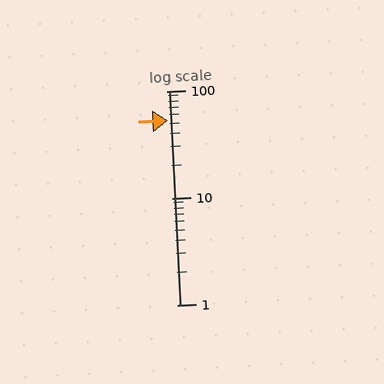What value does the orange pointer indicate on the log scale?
The pointer indicates approximately 53.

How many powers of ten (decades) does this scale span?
The scale spans 2 decades, from 1 to 100.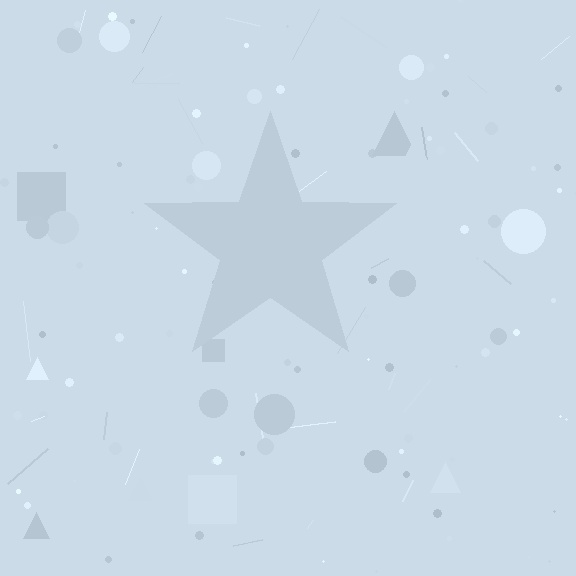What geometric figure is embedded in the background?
A star is embedded in the background.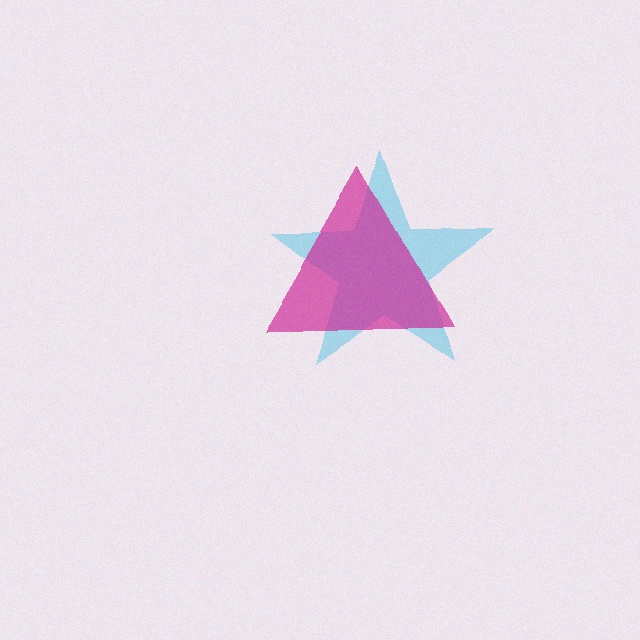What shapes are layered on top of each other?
The layered shapes are: a cyan star, a magenta triangle.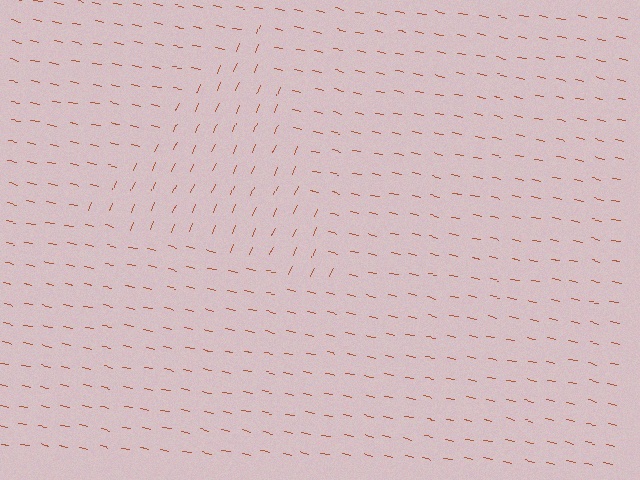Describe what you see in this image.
The image is filled with small brown line segments. A triangle region in the image has lines oriented differently from the surrounding lines, creating a visible texture boundary.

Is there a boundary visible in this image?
Yes, there is a texture boundary formed by a change in line orientation.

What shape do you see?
I see a triangle.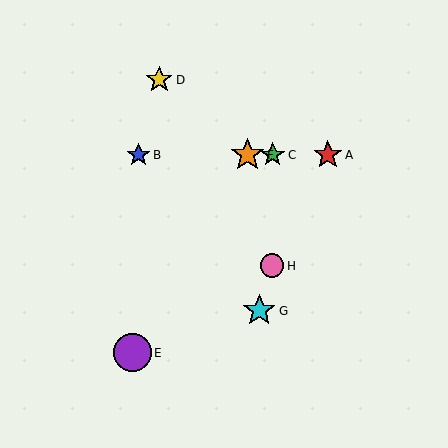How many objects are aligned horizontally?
4 objects (A, B, C, F) are aligned horizontally.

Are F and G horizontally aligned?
No, F is at y≈155 and G is at y≈311.